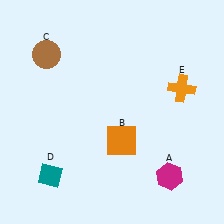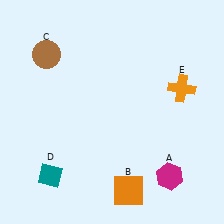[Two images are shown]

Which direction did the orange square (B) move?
The orange square (B) moved down.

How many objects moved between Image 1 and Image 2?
1 object moved between the two images.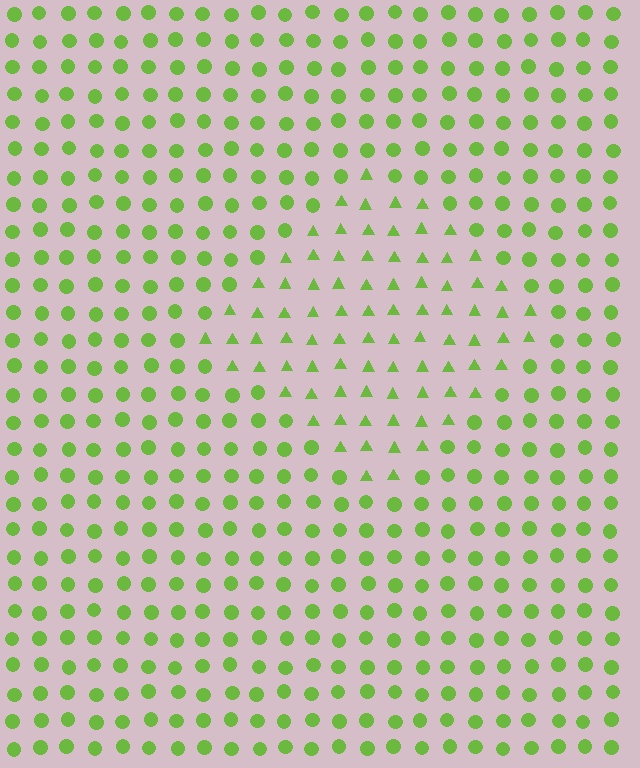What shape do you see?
I see a diamond.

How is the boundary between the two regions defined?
The boundary is defined by a change in element shape: triangles inside vs. circles outside. All elements share the same color and spacing.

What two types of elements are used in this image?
The image uses triangles inside the diamond region and circles outside it.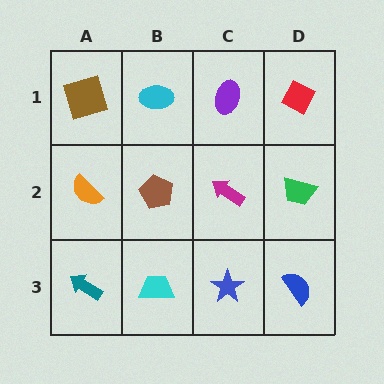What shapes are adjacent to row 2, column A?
A brown square (row 1, column A), a teal arrow (row 3, column A), a brown pentagon (row 2, column B).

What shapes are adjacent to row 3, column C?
A magenta arrow (row 2, column C), a cyan trapezoid (row 3, column B), a blue semicircle (row 3, column D).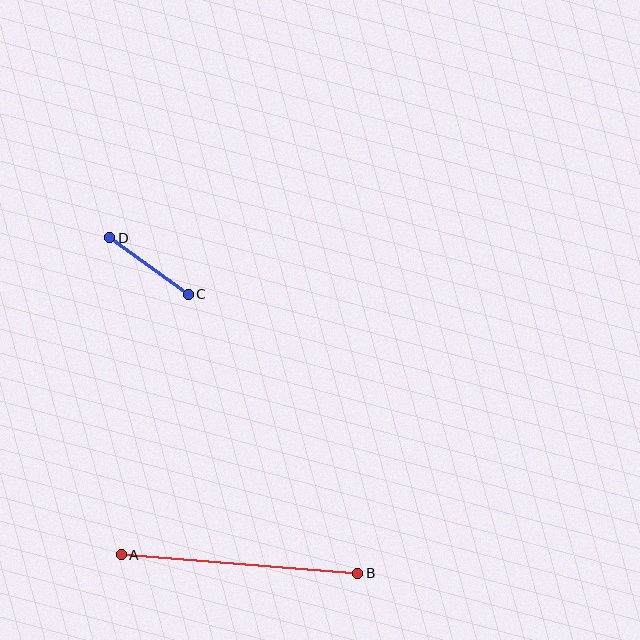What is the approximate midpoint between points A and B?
The midpoint is at approximately (239, 564) pixels.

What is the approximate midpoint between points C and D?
The midpoint is at approximately (149, 266) pixels.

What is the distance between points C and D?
The distance is approximately 97 pixels.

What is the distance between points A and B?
The distance is approximately 237 pixels.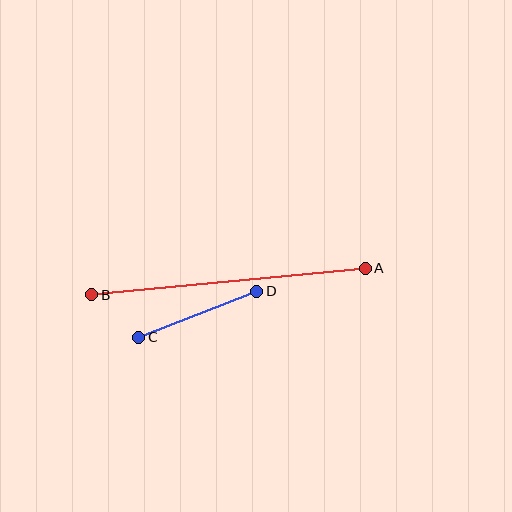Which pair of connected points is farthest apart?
Points A and B are farthest apart.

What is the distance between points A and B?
The distance is approximately 275 pixels.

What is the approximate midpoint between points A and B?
The midpoint is at approximately (228, 282) pixels.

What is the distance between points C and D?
The distance is approximately 126 pixels.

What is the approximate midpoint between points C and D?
The midpoint is at approximately (198, 314) pixels.